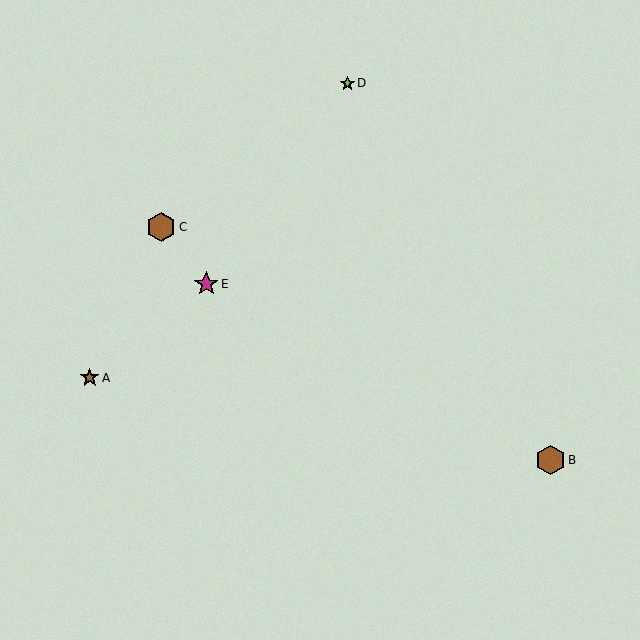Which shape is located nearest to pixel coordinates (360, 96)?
The lime star (labeled D) at (347, 83) is nearest to that location.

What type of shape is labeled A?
Shape A is a brown star.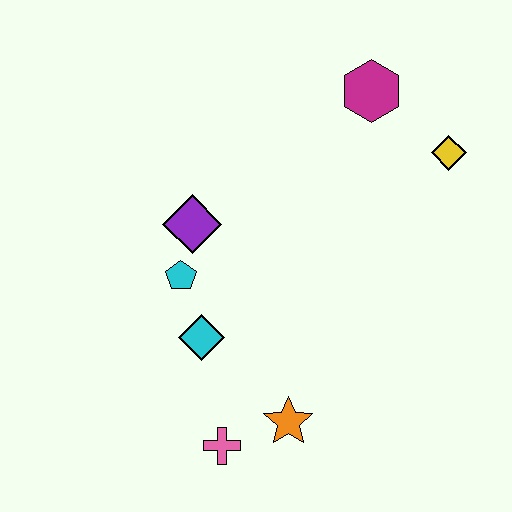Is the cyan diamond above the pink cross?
Yes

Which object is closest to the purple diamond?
The cyan pentagon is closest to the purple diamond.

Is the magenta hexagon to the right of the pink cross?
Yes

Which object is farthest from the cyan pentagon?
The yellow diamond is farthest from the cyan pentagon.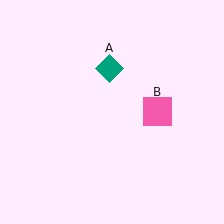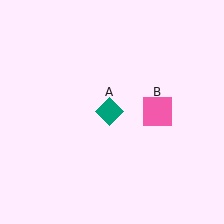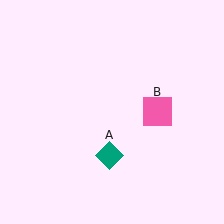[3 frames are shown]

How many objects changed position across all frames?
1 object changed position: teal diamond (object A).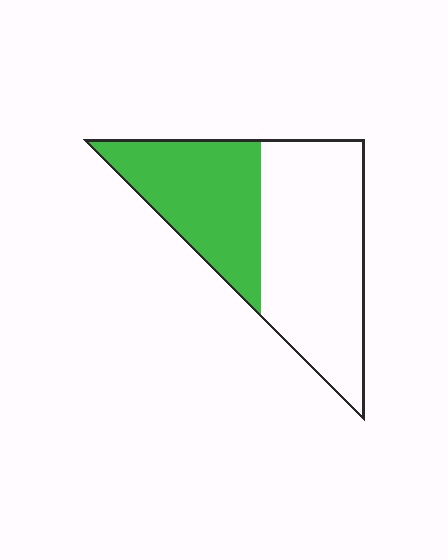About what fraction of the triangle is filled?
About two fifths (2/5).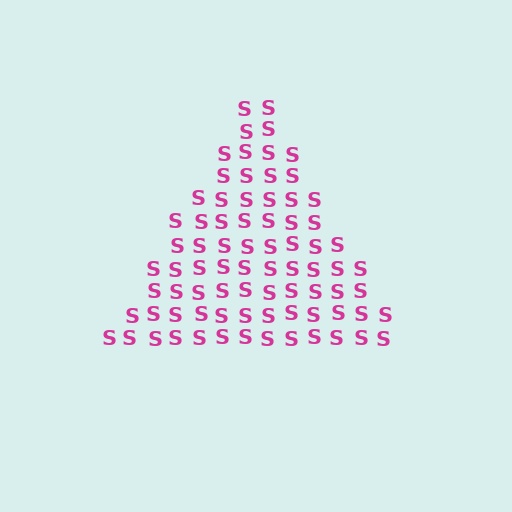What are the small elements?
The small elements are letter S's.